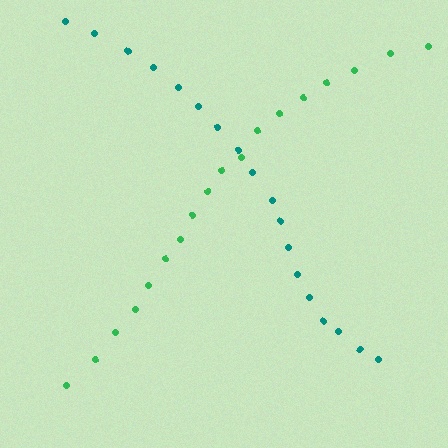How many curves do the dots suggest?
There are 2 distinct paths.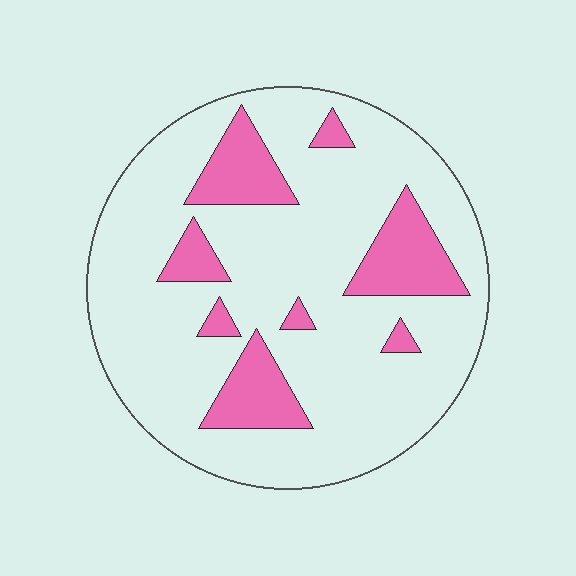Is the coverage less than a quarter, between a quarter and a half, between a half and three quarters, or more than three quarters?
Less than a quarter.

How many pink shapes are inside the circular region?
8.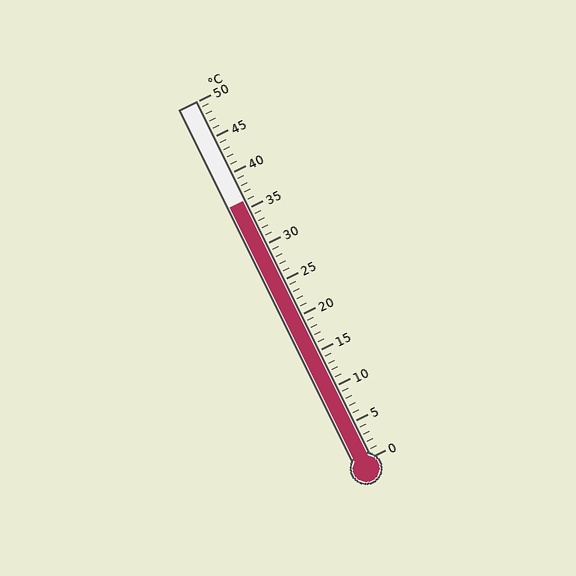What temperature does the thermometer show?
The thermometer shows approximately 36°C.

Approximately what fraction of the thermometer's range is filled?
The thermometer is filled to approximately 70% of its range.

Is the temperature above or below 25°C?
The temperature is above 25°C.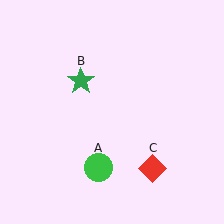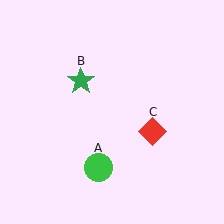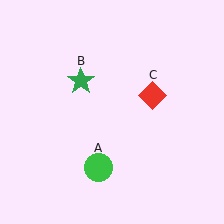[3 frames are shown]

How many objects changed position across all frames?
1 object changed position: red diamond (object C).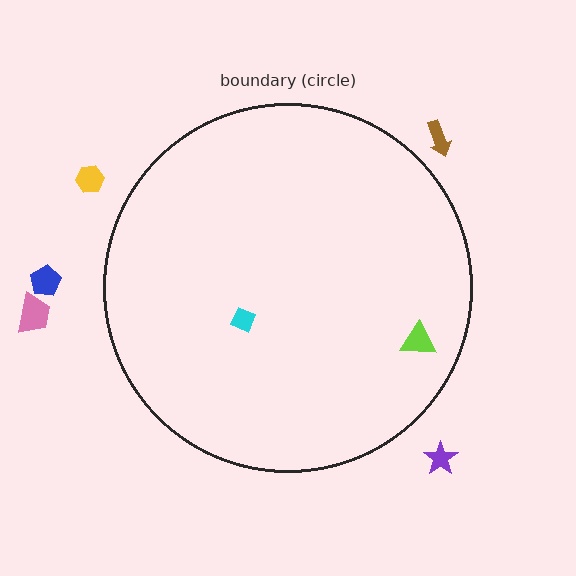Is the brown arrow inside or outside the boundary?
Outside.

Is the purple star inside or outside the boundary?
Outside.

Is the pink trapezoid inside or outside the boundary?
Outside.